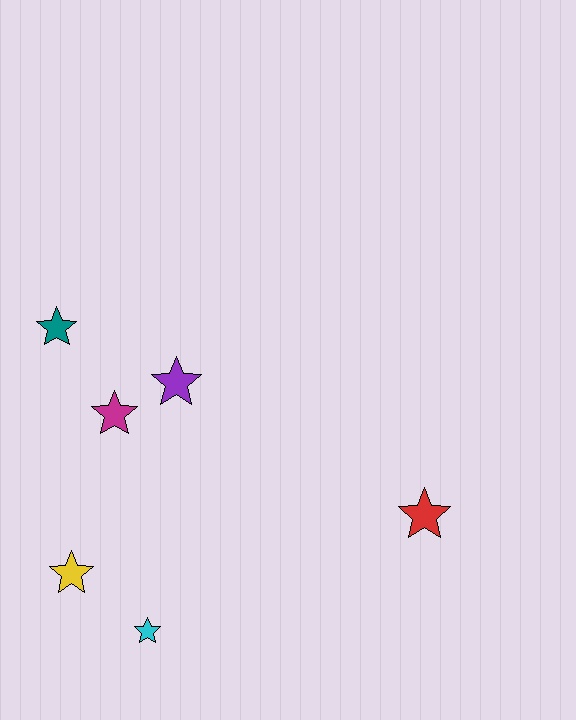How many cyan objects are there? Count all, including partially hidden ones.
There is 1 cyan object.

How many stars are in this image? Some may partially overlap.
There are 6 stars.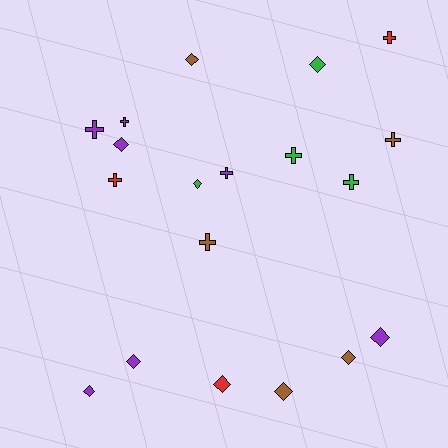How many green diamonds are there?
There are 2 green diamonds.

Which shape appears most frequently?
Diamond, with 10 objects.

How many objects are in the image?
There are 19 objects.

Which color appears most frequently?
Purple, with 7 objects.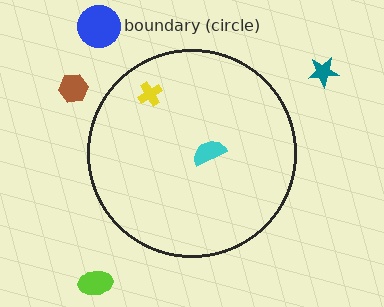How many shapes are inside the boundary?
2 inside, 4 outside.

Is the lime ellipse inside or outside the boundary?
Outside.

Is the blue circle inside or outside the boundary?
Outside.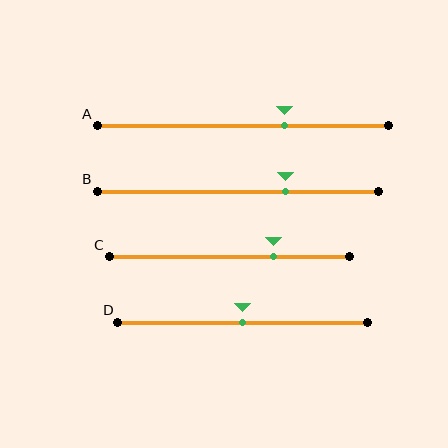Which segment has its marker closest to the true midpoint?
Segment D has its marker closest to the true midpoint.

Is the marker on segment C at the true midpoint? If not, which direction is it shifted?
No, the marker on segment C is shifted to the right by about 18% of the segment length.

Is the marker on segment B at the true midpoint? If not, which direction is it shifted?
No, the marker on segment B is shifted to the right by about 17% of the segment length.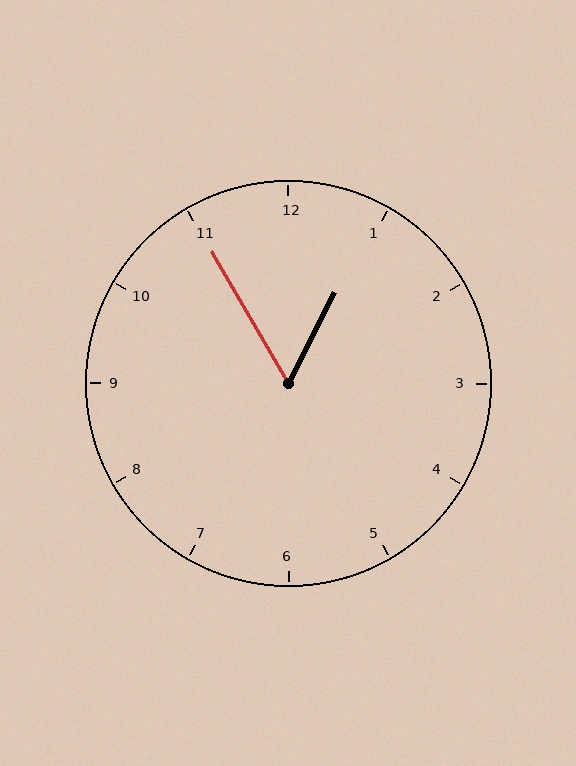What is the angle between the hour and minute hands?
Approximately 58 degrees.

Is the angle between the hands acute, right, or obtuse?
It is acute.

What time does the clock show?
12:55.